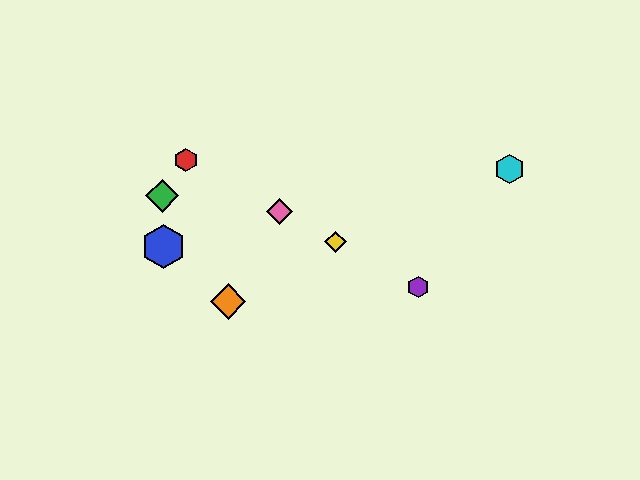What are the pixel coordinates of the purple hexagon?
The purple hexagon is at (418, 287).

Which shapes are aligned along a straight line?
The red hexagon, the yellow diamond, the purple hexagon, the pink diamond are aligned along a straight line.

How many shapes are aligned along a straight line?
4 shapes (the red hexagon, the yellow diamond, the purple hexagon, the pink diamond) are aligned along a straight line.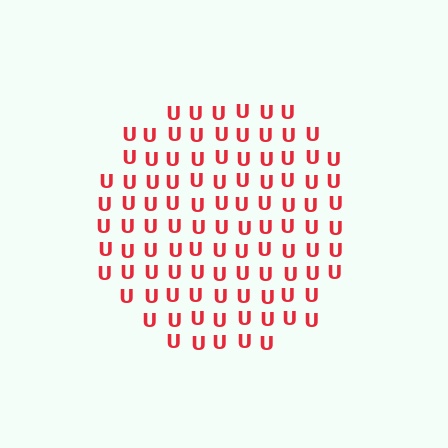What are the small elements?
The small elements are letter U's.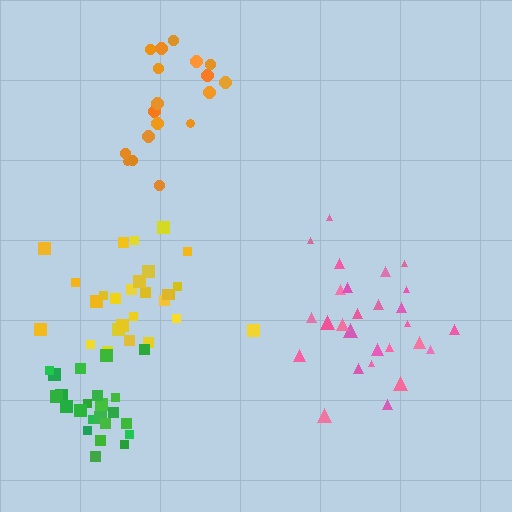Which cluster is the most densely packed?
Green.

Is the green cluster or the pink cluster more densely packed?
Green.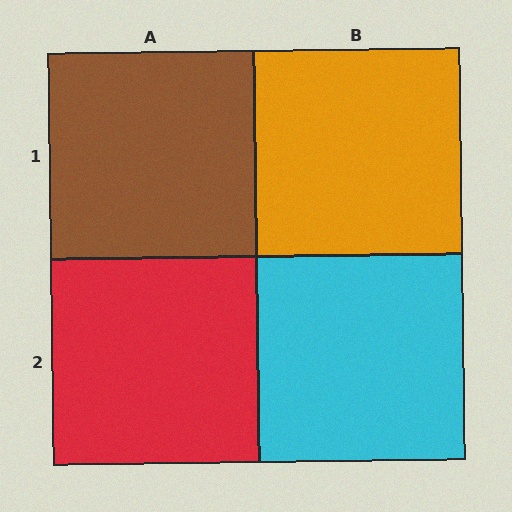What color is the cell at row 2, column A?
Red.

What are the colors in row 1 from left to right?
Brown, orange.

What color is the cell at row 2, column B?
Cyan.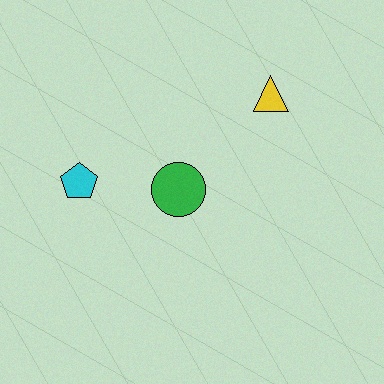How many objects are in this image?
There are 3 objects.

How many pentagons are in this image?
There is 1 pentagon.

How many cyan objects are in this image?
There is 1 cyan object.